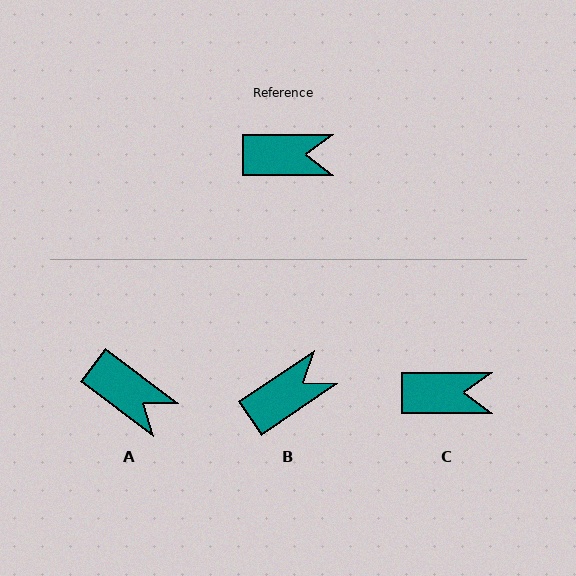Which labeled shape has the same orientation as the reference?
C.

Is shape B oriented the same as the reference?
No, it is off by about 34 degrees.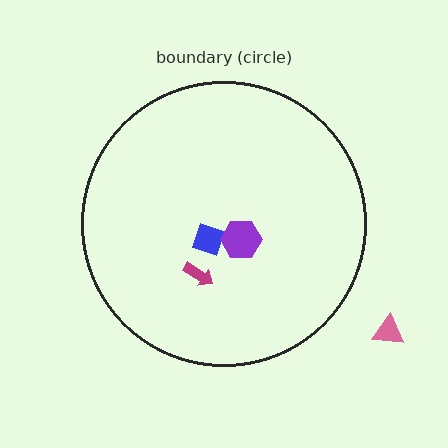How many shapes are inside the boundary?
3 inside, 1 outside.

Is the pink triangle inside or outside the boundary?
Outside.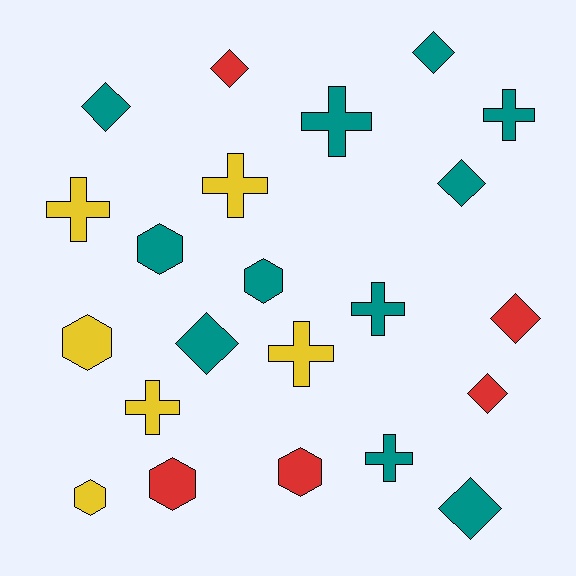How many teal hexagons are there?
There are 2 teal hexagons.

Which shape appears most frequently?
Diamond, with 8 objects.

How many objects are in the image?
There are 22 objects.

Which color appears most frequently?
Teal, with 11 objects.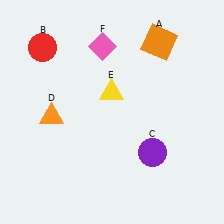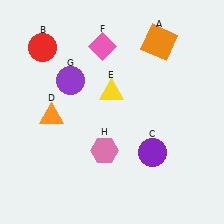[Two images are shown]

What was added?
A purple circle (G), a pink hexagon (H) were added in Image 2.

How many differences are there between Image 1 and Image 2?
There are 2 differences between the two images.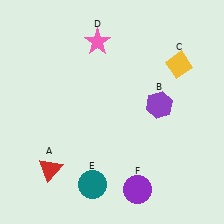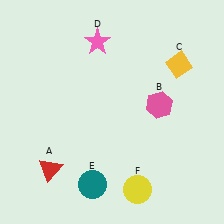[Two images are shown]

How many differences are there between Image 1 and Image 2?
There are 2 differences between the two images.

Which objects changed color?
B changed from purple to pink. F changed from purple to yellow.